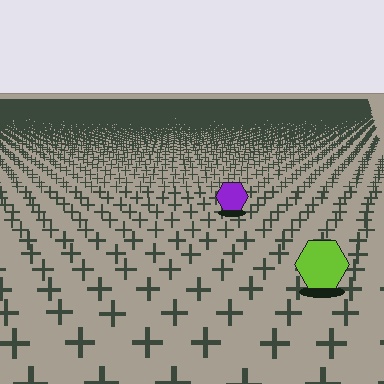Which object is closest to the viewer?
The lime hexagon is closest. The texture marks near it are larger and more spread out.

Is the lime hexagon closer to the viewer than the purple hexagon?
Yes. The lime hexagon is closer — you can tell from the texture gradient: the ground texture is coarser near it.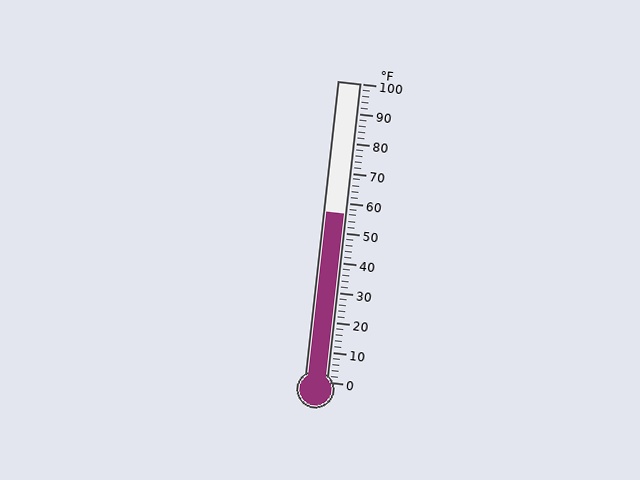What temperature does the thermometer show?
The thermometer shows approximately 56°F.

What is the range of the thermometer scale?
The thermometer scale ranges from 0°F to 100°F.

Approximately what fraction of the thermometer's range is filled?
The thermometer is filled to approximately 55% of its range.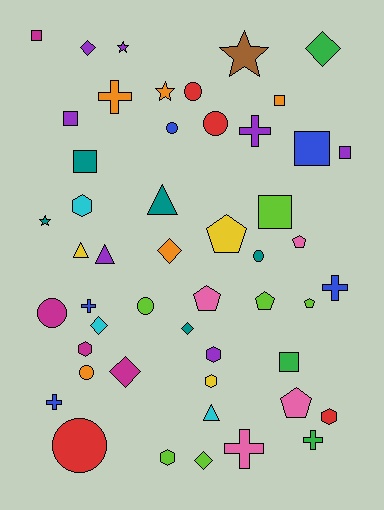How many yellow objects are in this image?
There are 3 yellow objects.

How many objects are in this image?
There are 50 objects.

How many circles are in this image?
There are 8 circles.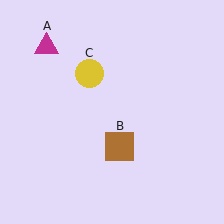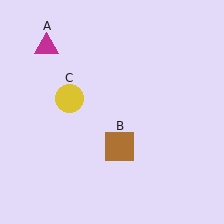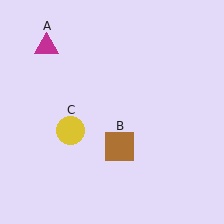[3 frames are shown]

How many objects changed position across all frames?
1 object changed position: yellow circle (object C).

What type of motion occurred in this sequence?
The yellow circle (object C) rotated counterclockwise around the center of the scene.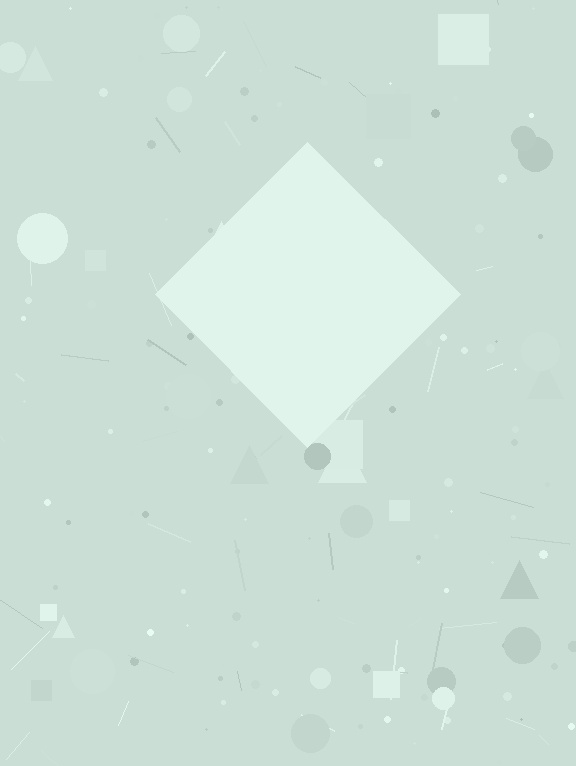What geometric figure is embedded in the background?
A diamond is embedded in the background.